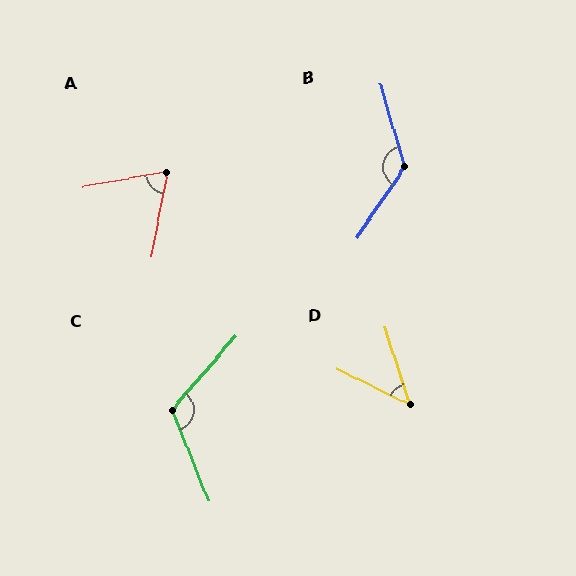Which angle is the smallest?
D, at approximately 46 degrees.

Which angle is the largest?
B, at approximately 130 degrees.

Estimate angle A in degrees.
Approximately 70 degrees.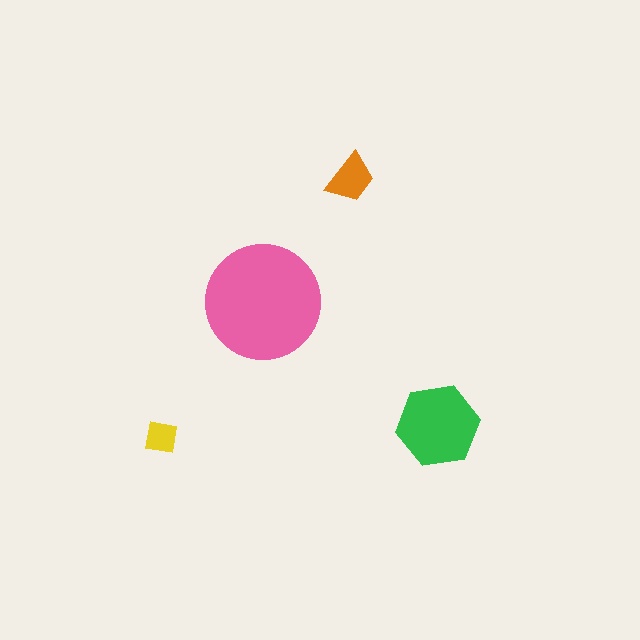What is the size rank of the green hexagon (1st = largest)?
2nd.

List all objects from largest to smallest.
The pink circle, the green hexagon, the orange trapezoid, the yellow square.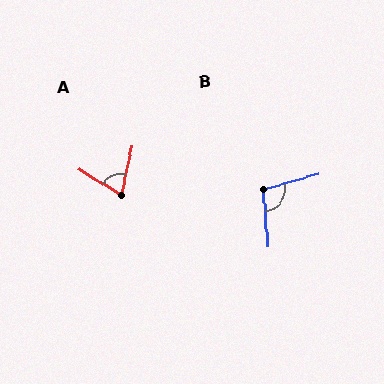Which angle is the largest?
B, at approximately 100 degrees.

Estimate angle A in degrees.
Approximately 71 degrees.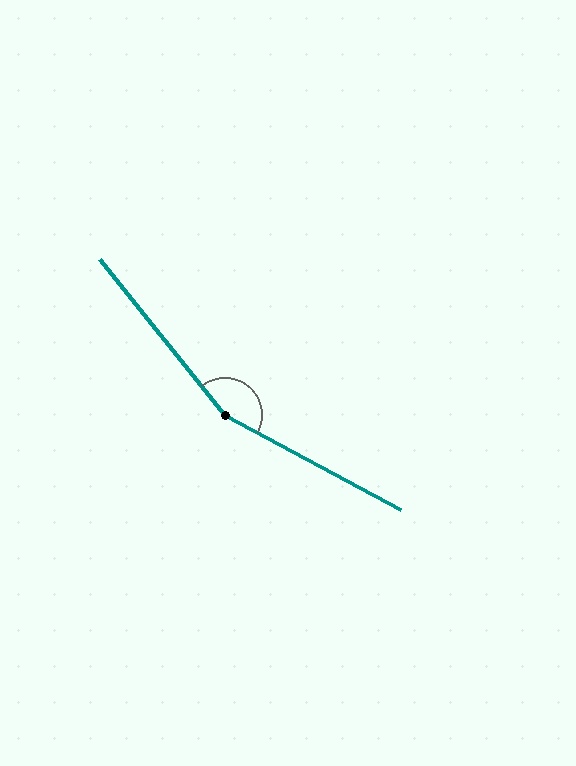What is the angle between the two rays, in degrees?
Approximately 157 degrees.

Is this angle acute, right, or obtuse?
It is obtuse.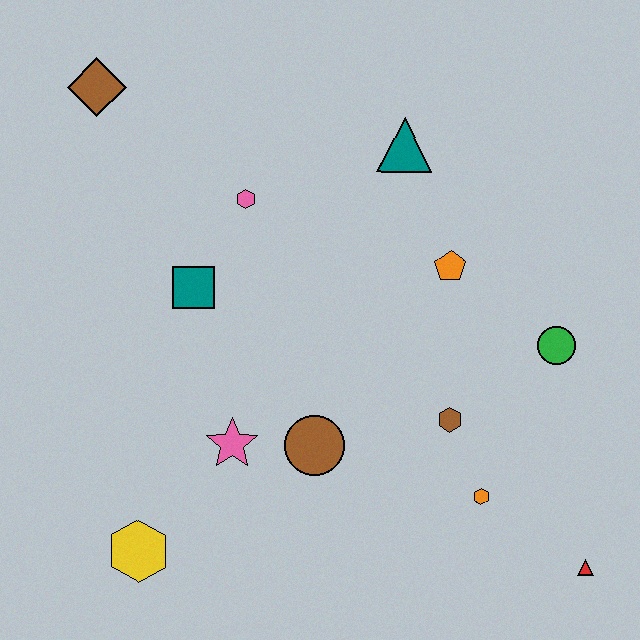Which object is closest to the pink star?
The brown circle is closest to the pink star.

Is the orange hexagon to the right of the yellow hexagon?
Yes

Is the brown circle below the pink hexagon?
Yes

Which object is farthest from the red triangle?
The brown diamond is farthest from the red triangle.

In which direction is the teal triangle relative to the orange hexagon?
The teal triangle is above the orange hexagon.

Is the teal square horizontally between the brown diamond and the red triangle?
Yes